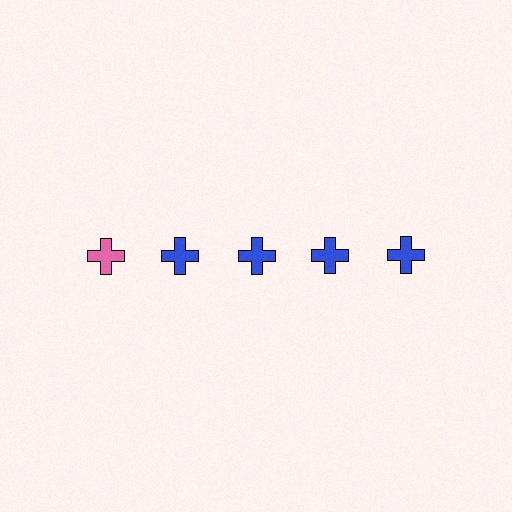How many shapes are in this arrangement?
There are 5 shapes arranged in a grid pattern.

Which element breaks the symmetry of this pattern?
The pink cross in the top row, leftmost column breaks the symmetry. All other shapes are blue crosses.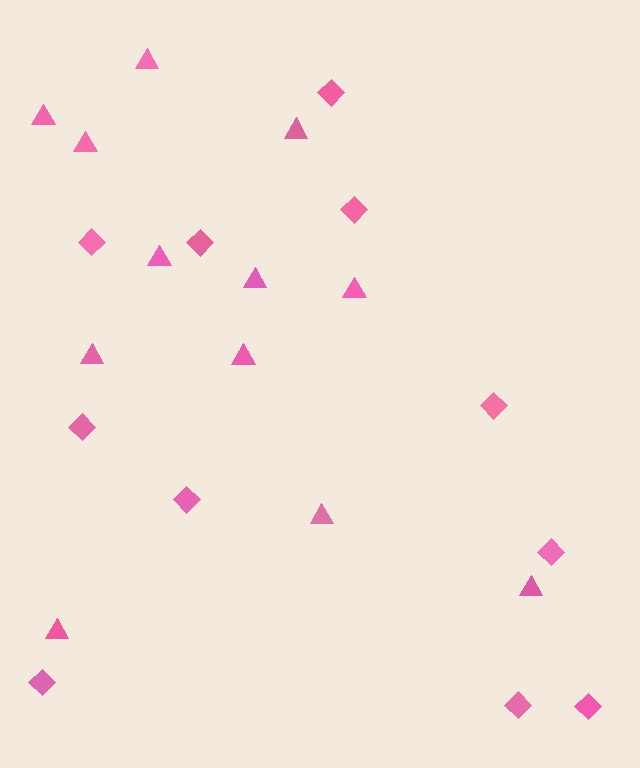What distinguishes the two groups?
There are 2 groups: one group of diamonds (11) and one group of triangles (12).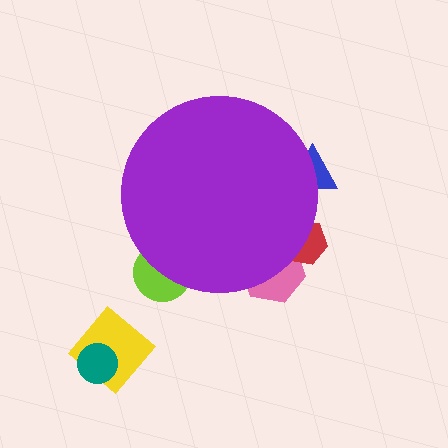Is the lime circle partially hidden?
Yes, the lime circle is partially hidden behind the purple circle.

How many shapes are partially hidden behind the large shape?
4 shapes are partially hidden.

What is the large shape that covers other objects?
A purple circle.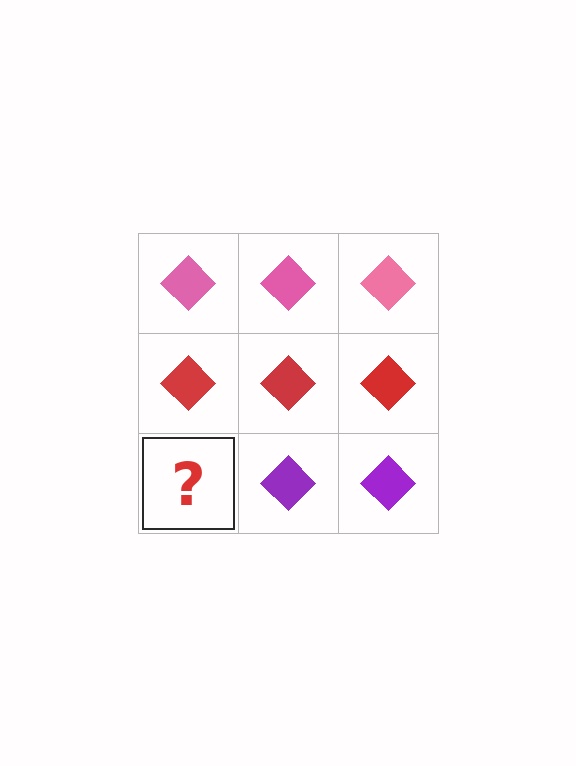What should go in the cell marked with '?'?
The missing cell should contain a purple diamond.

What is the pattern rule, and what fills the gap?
The rule is that each row has a consistent color. The gap should be filled with a purple diamond.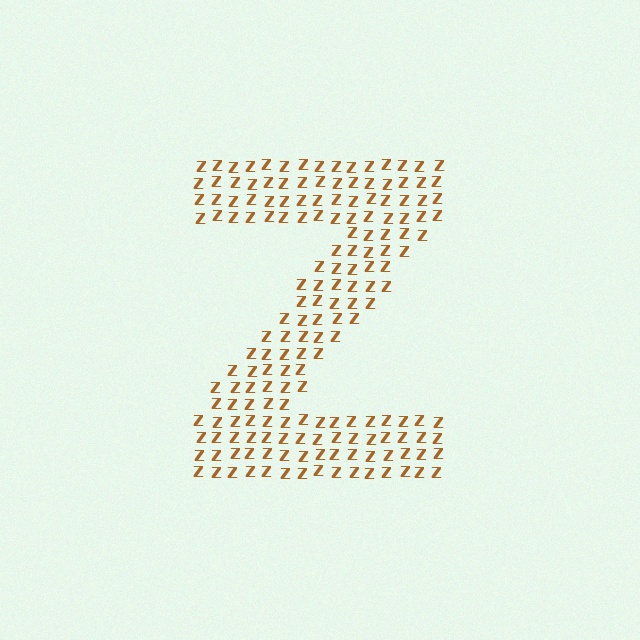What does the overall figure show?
The overall figure shows the letter Z.